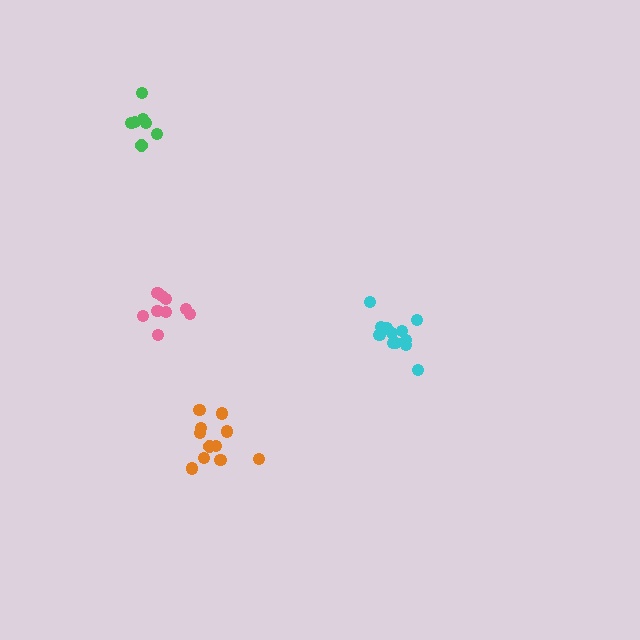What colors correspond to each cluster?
The clusters are colored: cyan, pink, orange, green.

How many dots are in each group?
Group 1: 12 dots, Group 2: 9 dots, Group 3: 11 dots, Group 4: 7 dots (39 total).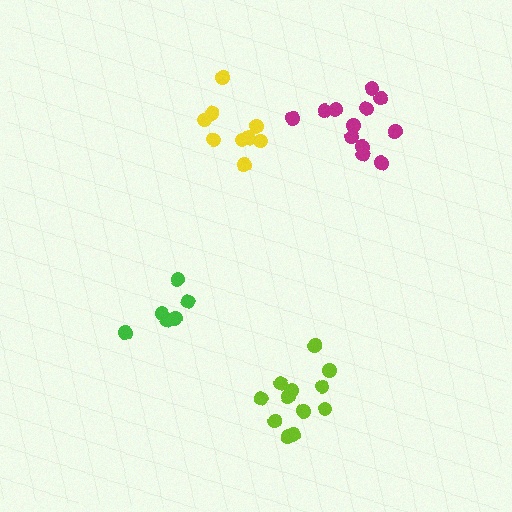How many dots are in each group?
Group 1: 12 dots, Group 2: 12 dots, Group 3: 9 dots, Group 4: 6 dots (39 total).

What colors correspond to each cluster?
The clusters are colored: lime, magenta, yellow, green.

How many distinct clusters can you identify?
There are 4 distinct clusters.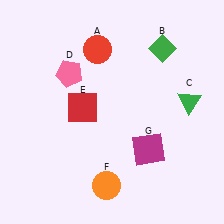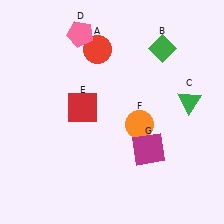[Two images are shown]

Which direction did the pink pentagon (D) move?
The pink pentagon (D) moved up.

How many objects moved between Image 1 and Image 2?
2 objects moved between the two images.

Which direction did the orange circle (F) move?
The orange circle (F) moved up.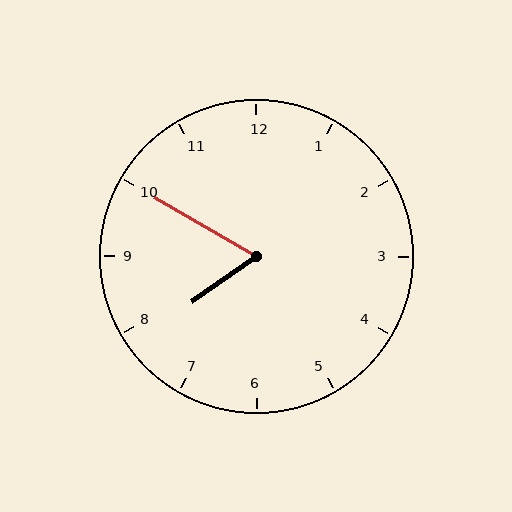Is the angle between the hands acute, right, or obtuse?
It is acute.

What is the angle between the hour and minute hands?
Approximately 65 degrees.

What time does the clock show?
7:50.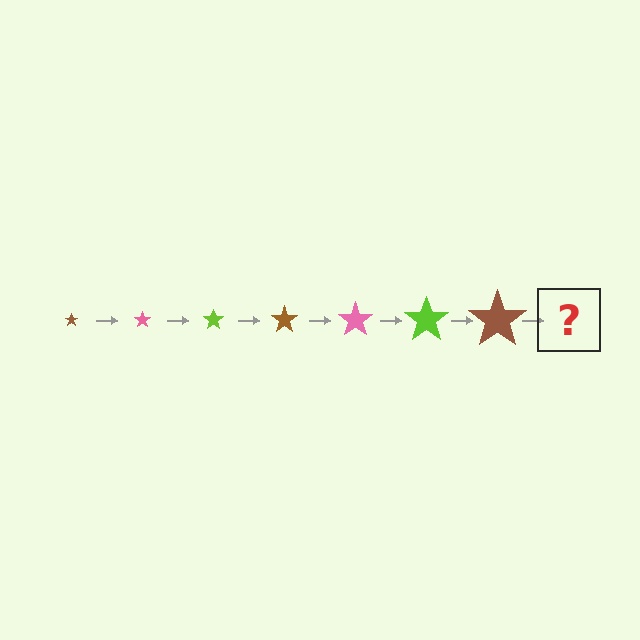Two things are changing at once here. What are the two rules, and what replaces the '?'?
The two rules are that the star grows larger each step and the color cycles through brown, pink, and lime. The '?' should be a pink star, larger than the previous one.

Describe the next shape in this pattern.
It should be a pink star, larger than the previous one.